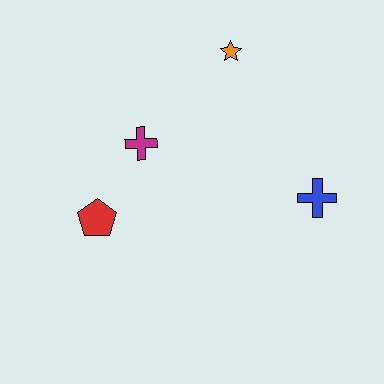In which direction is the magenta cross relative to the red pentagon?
The magenta cross is above the red pentagon.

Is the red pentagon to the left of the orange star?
Yes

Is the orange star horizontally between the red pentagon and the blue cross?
Yes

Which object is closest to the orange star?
The magenta cross is closest to the orange star.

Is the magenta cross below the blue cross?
No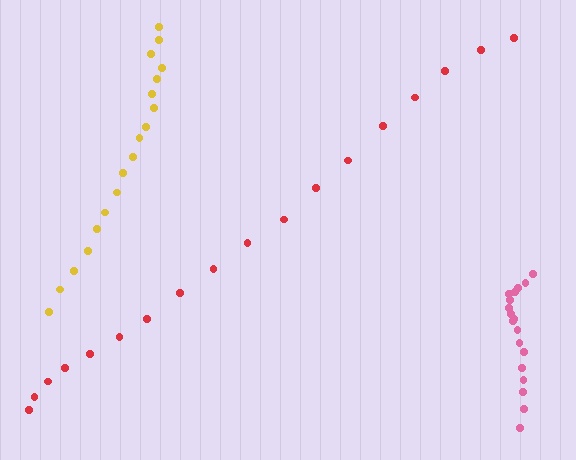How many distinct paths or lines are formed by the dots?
There are 3 distinct paths.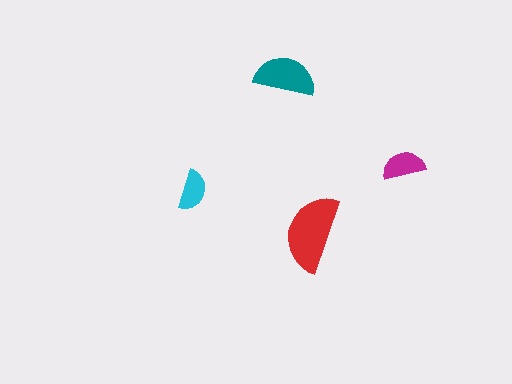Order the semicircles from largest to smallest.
the red one, the teal one, the magenta one, the cyan one.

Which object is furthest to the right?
The magenta semicircle is rightmost.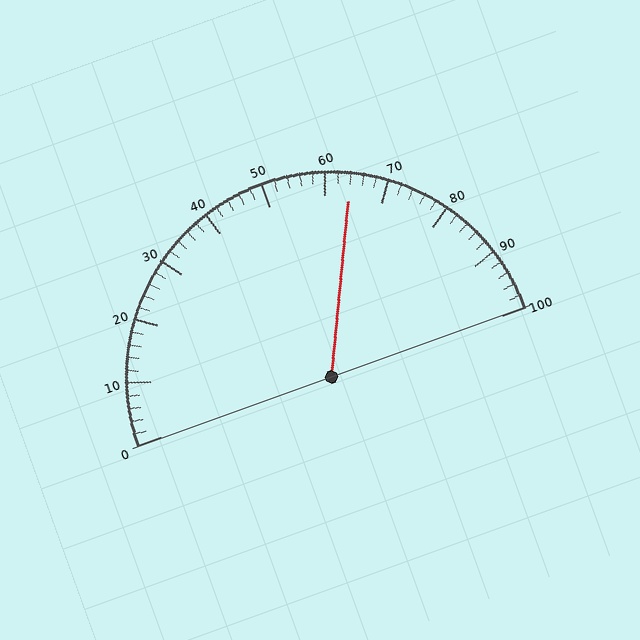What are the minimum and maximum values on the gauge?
The gauge ranges from 0 to 100.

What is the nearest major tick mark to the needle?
The nearest major tick mark is 60.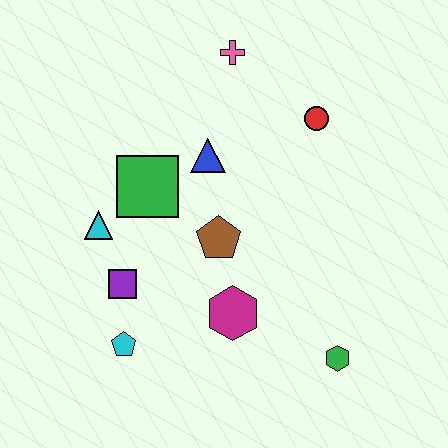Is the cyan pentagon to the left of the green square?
Yes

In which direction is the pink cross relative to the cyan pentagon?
The pink cross is above the cyan pentagon.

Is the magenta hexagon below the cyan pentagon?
No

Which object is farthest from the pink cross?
The green hexagon is farthest from the pink cross.